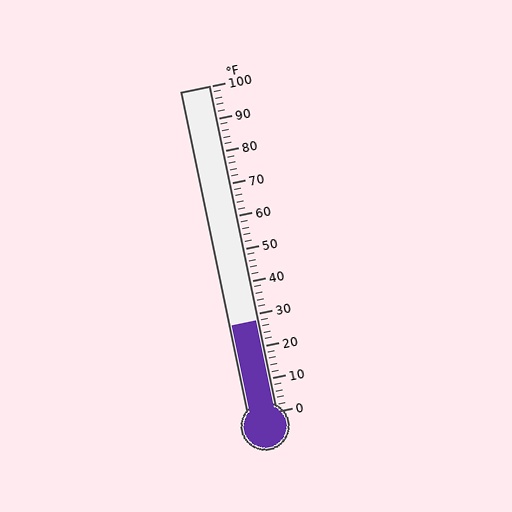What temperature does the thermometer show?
The thermometer shows approximately 28°F.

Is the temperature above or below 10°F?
The temperature is above 10°F.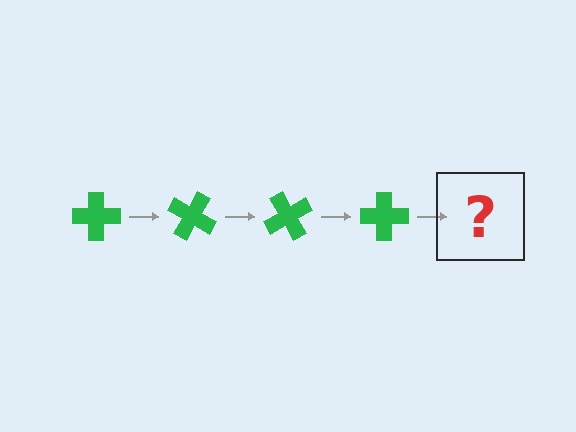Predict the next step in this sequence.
The next step is a green cross rotated 120 degrees.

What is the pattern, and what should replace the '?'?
The pattern is that the cross rotates 30 degrees each step. The '?' should be a green cross rotated 120 degrees.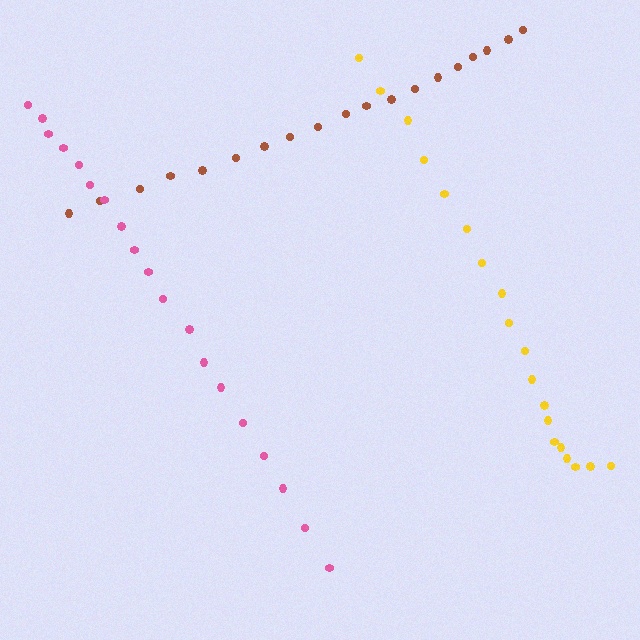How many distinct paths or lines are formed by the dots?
There are 3 distinct paths.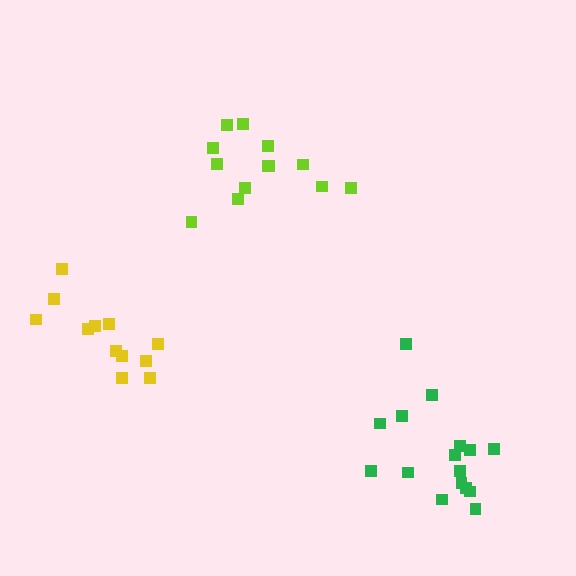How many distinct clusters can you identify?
There are 3 distinct clusters.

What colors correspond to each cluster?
The clusters are colored: lime, yellow, green.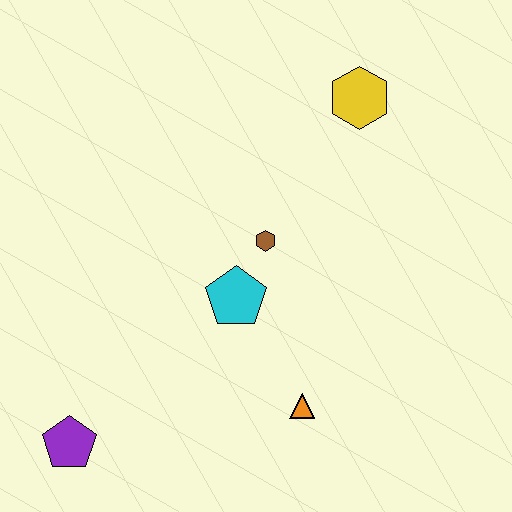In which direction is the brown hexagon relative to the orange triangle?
The brown hexagon is above the orange triangle.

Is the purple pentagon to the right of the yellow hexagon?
No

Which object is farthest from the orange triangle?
The yellow hexagon is farthest from the orange triangle.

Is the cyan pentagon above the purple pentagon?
Yes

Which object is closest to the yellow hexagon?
The brown hexagon is closest to the yellow hexagon.